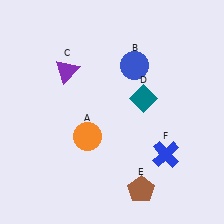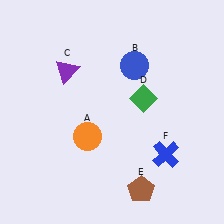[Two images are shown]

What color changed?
The diamond (D) changed from teal in Image 1 to green in Image 2.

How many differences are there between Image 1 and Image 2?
There is 1 difference between the two images.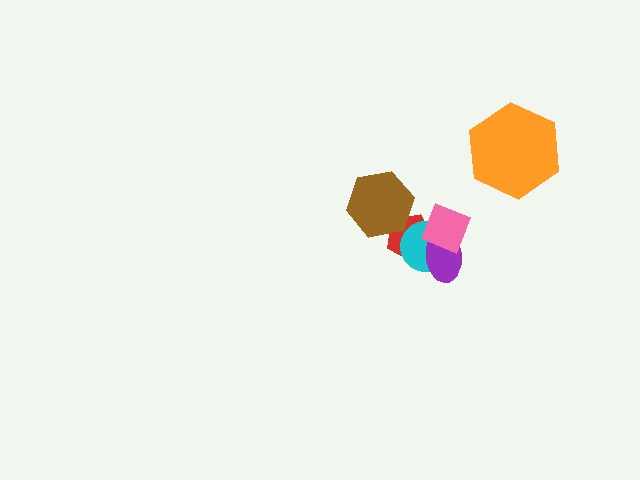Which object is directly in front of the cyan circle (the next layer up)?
The purple ellipse is directly in front of the cyan circle.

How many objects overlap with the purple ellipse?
3 objects overlap with the purple ellipse.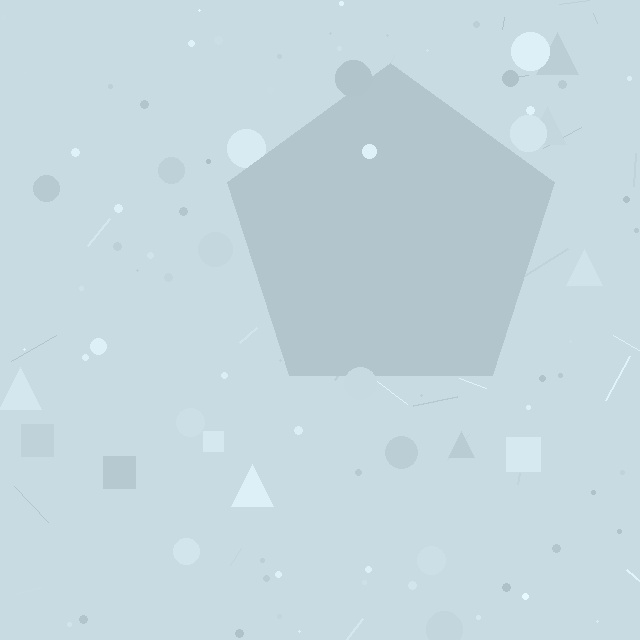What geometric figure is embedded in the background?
A pentagon is embedded in the background.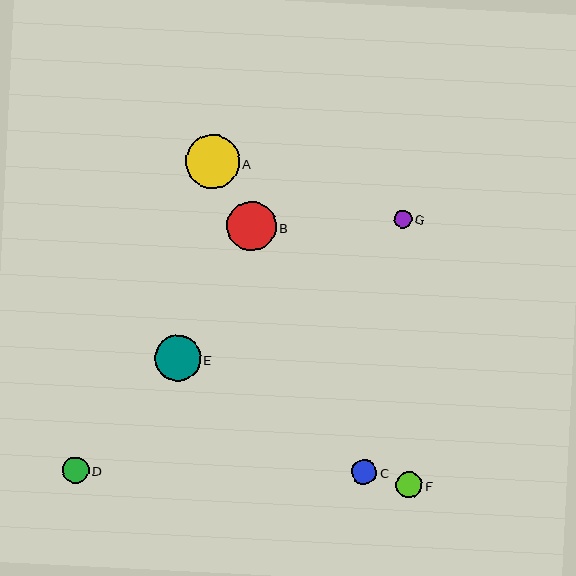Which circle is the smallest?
Circle G is the smallest with a size of approximately 18 pixels.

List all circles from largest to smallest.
From largest to smallest: A, B, E, D, F, C, G.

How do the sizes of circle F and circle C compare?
Circle F and circle C are approximately the same size.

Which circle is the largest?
Circle A is the largest with a size of approximately 54 pixels.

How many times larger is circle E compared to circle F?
Circle E is approximately 1.7 times the size of circle F.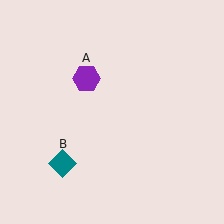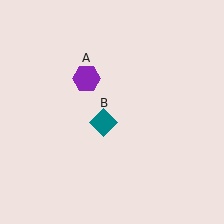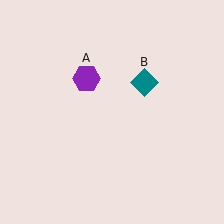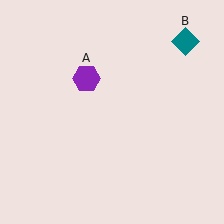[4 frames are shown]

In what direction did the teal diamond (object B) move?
The teal diamond (object B) moved up and to the right.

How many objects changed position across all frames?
1 object changed position: teal diamond (object B).